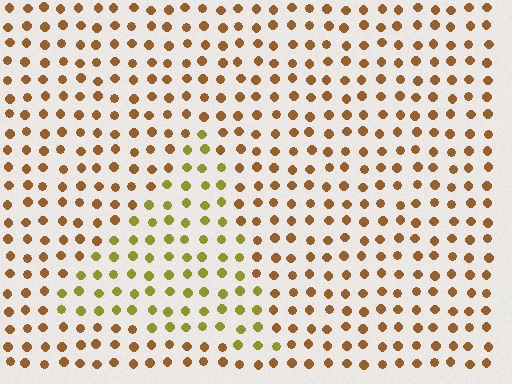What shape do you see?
I see a triangle.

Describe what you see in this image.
The image is filled with small brown elements in a uniform arrangement. A triangle-shaped region is visible where the elements are tinted to a slightly different hue, forming a subtle color boundary.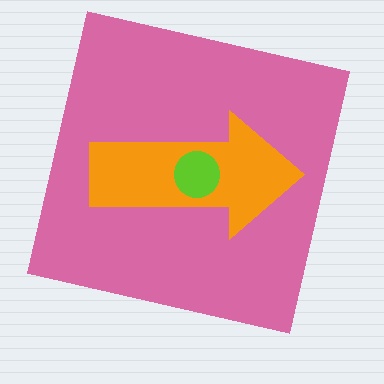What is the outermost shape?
The pink square.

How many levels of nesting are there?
3.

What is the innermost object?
The lime circle.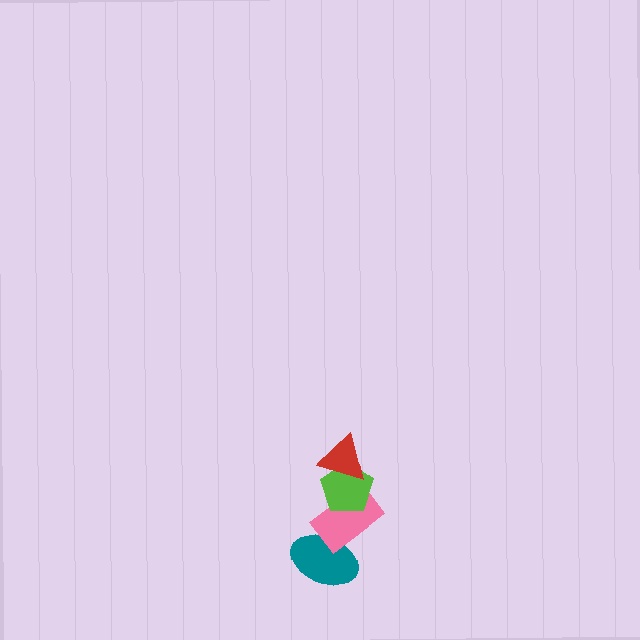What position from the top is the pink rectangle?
The pink rectangle is 3rd from the top.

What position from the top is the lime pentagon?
The lime pentagon is 2nd from the top.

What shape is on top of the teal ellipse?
The pink rectangle is on top of the teal ellipse.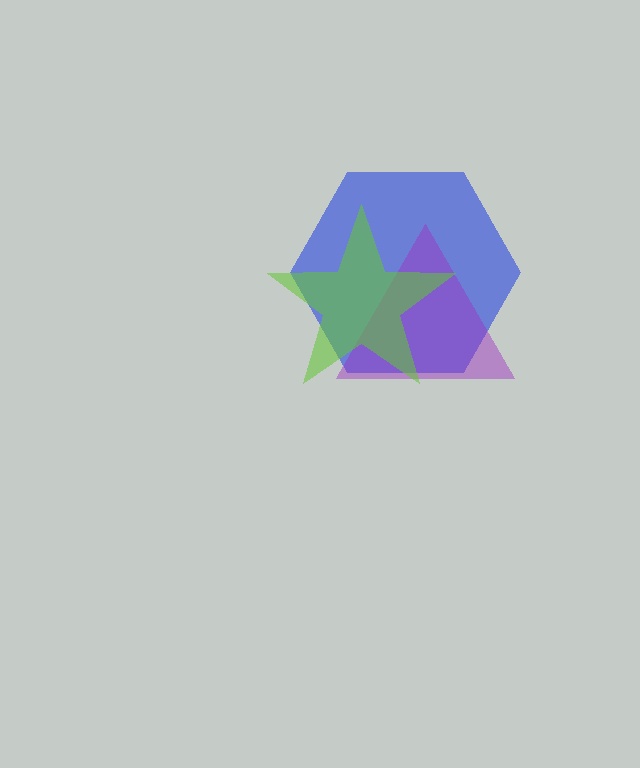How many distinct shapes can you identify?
There are 3 distinct shapes: a blue hexagon, a purple triangle, a lime star.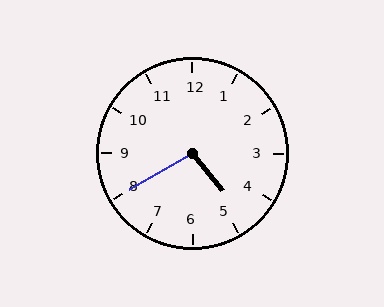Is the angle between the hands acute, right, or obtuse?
It is obtuse.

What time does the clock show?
4:40.